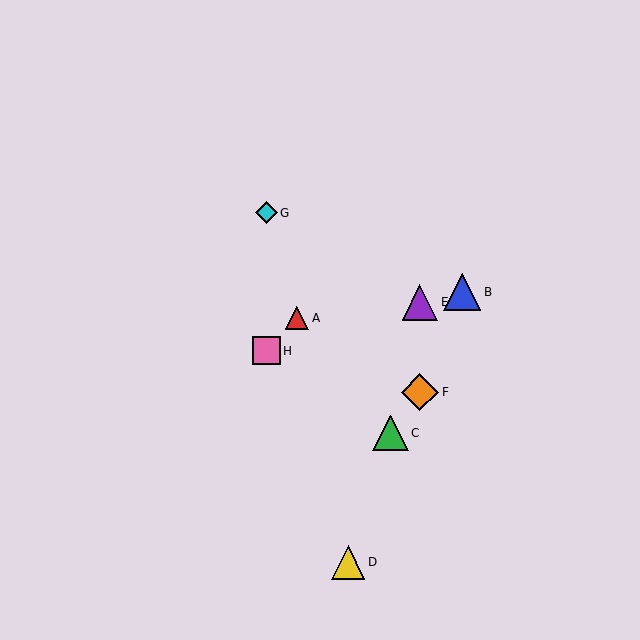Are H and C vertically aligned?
No, H is at x≈266 and C is at x≈390.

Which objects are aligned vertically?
Objects G, H are aligned vertically.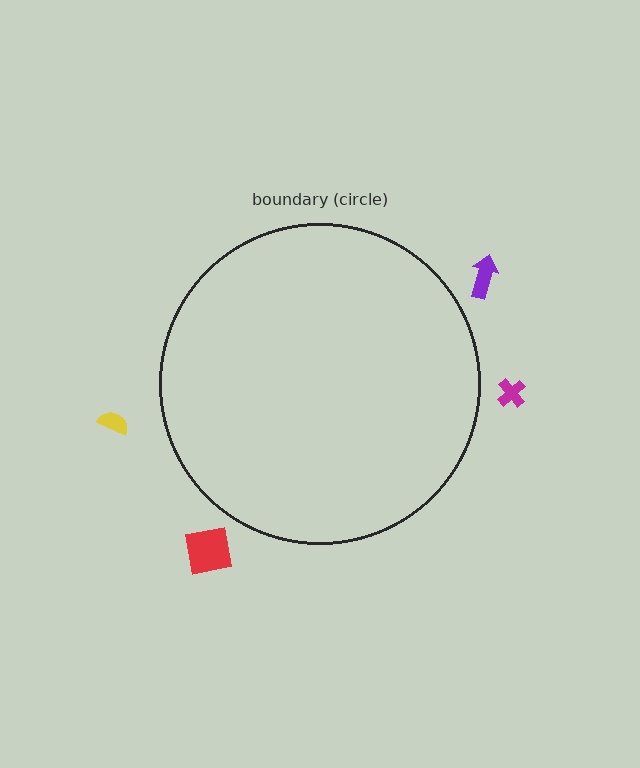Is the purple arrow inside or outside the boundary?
Outside.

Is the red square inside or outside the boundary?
Outside.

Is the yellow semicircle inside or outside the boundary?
Outside.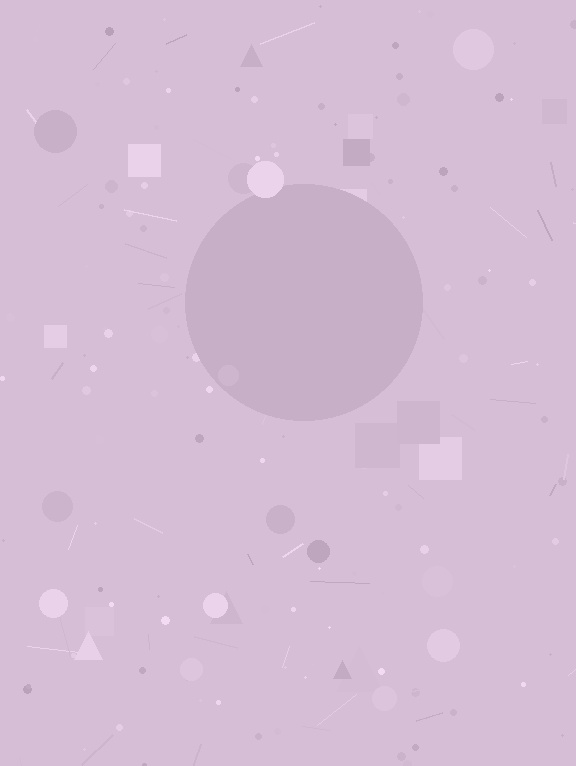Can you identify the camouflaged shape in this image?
The camouflaged shape is a circle.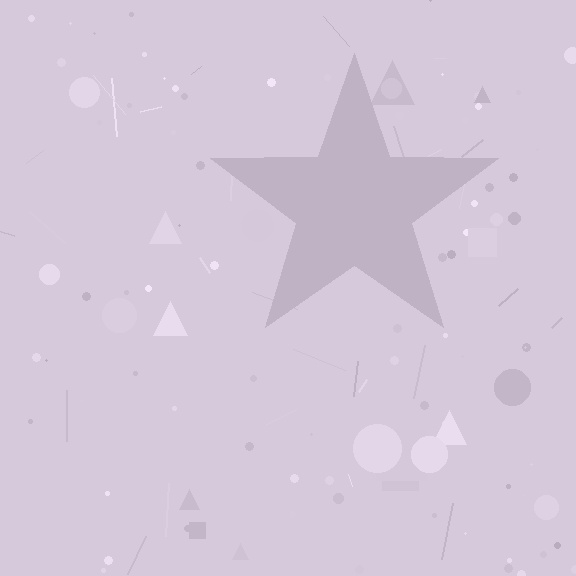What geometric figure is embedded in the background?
A star is embedded in the background.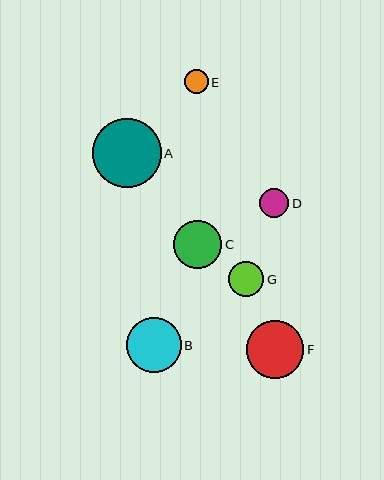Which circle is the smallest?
Circle E is the smallest with a size of approximately 24 pixels.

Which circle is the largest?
Circle A is the largest with a size of approximately 69 pixels.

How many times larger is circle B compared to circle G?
Circle B is approximately 1.6 times the size of circle G.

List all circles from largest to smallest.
From largest to smallest: A, F, B, C, G, D, E.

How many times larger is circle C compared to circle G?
Circle C is approximately 1.4 times the size of circle G.